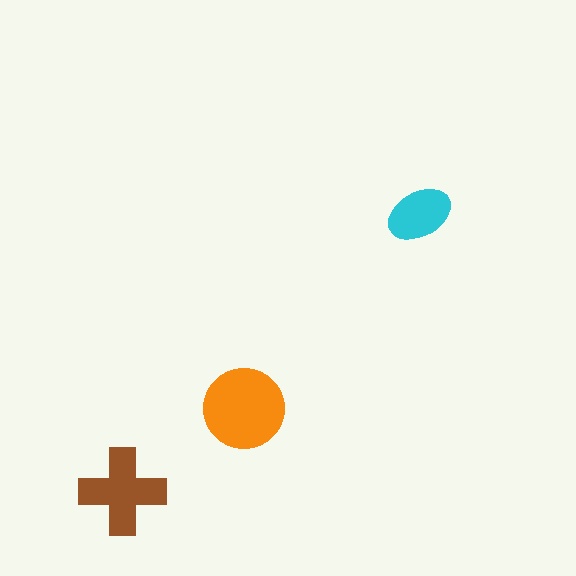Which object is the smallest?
The cyan ellipse.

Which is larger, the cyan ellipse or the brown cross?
The brown cross.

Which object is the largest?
The orange circle.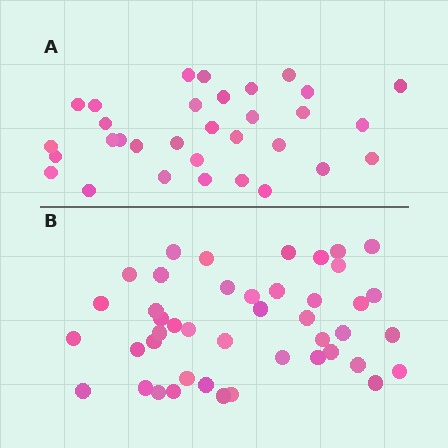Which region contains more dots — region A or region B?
Region B (the bottom region) has more dots.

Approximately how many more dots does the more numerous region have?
Region B has roughly 12 or so more dots than region A.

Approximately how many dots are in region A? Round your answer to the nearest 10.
About 30 dots. (The exact count is 32, which rounds to 30.)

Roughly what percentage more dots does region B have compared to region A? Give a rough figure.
About 40% more.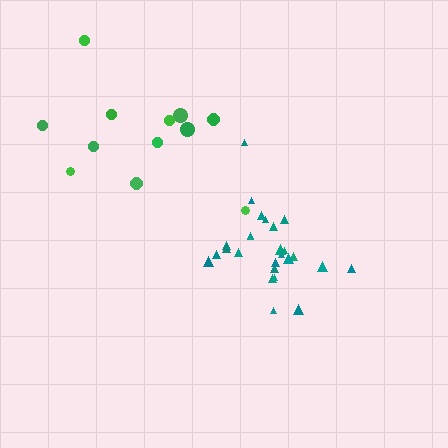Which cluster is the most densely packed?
Teal.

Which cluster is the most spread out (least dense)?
Green.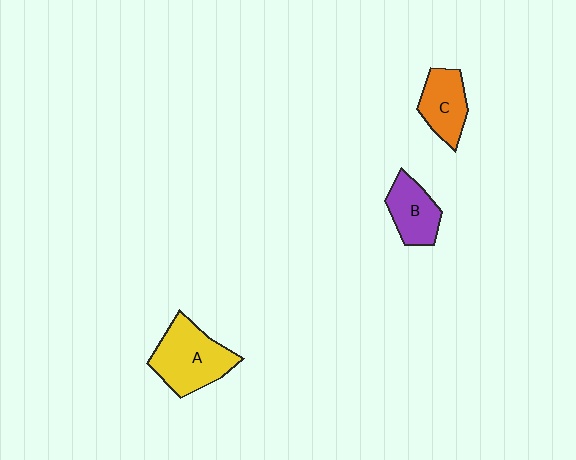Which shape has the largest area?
Shape A (yellow).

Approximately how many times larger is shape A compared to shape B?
Approximately 1.6 times.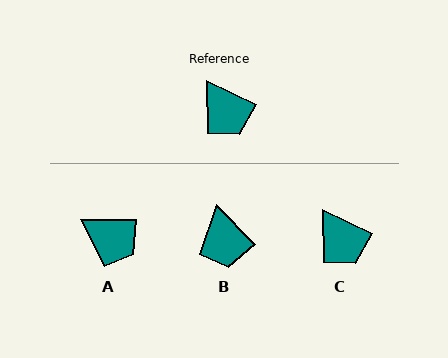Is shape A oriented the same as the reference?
No, it is off by about 25 degrees.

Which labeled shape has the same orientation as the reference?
C.